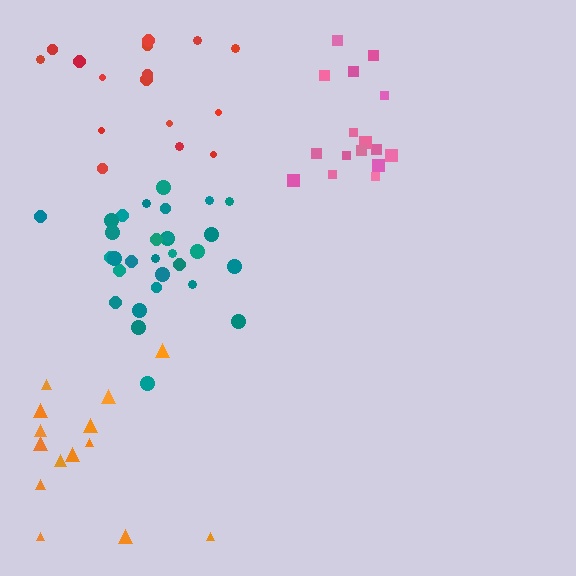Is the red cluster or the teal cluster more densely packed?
Teal.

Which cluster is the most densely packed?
Teal.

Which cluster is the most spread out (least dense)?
Orange.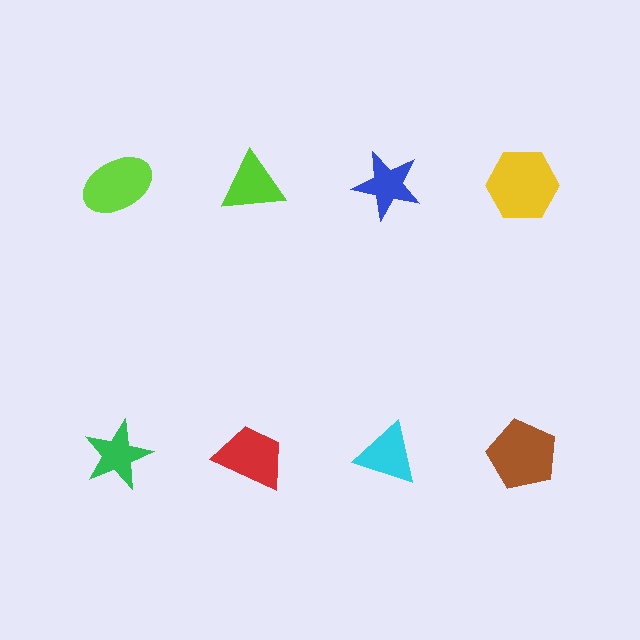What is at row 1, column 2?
A lime triangle.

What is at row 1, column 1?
A lime ellipse.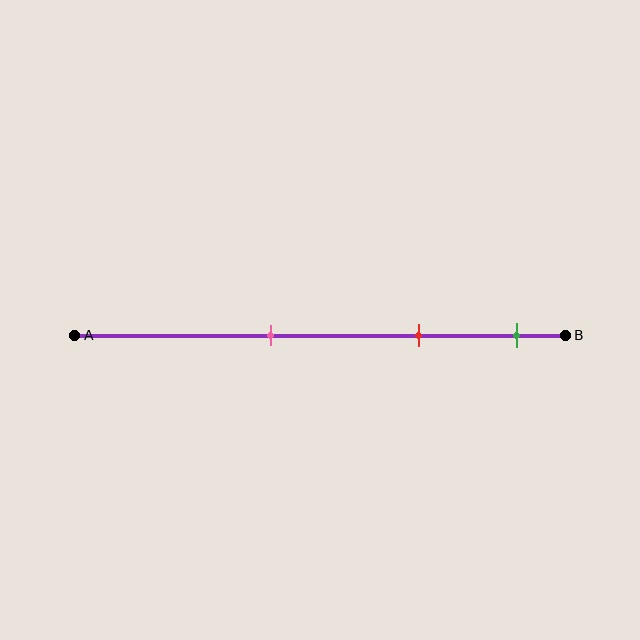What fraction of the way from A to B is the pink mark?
The pink mark is approximately 40% (0.4) of the way from A to B.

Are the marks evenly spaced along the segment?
Yes, the marks are approximately evenly spaced.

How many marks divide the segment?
There are 3 marks dividing the segment.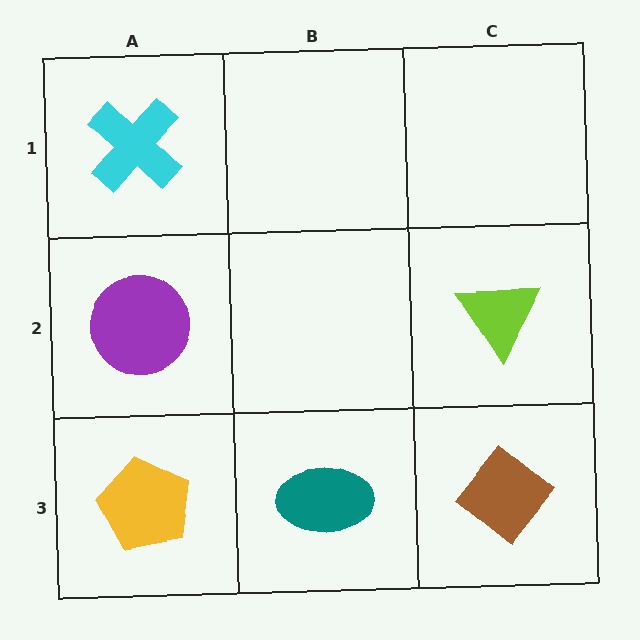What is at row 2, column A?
A purple circle.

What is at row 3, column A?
A yellow pentagon.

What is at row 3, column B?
A teal ellipse.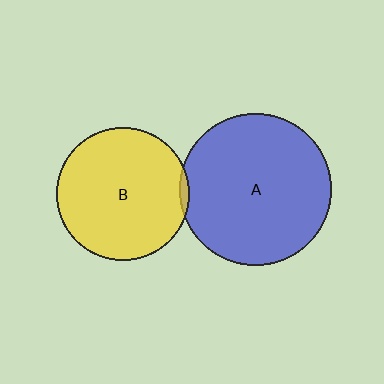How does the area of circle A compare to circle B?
Approximately 1.3 times.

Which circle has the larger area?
Circle A (blue).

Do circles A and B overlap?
Yes.